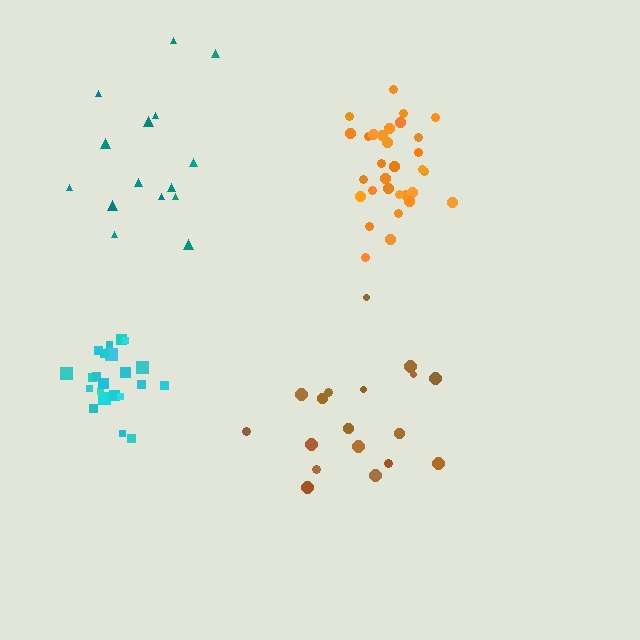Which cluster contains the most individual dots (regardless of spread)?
Orange (31).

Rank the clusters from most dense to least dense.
cyan, orange, brown, teal.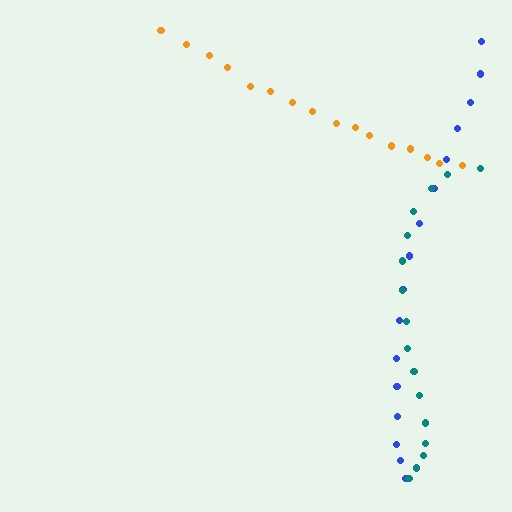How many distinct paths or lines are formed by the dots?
There are 3 distinct paths.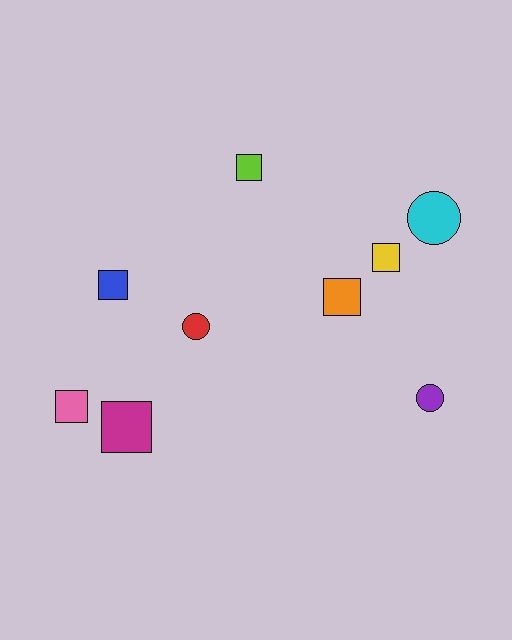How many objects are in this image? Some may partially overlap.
There are 9 objects.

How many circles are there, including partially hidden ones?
There are 3 circles.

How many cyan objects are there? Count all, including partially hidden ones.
There is 1 cyan object.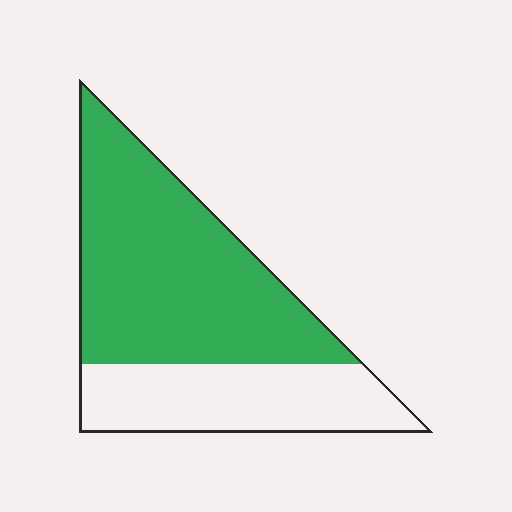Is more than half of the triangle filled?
Yes.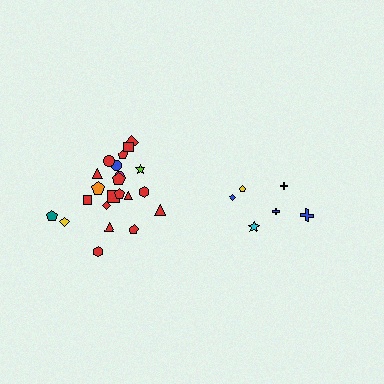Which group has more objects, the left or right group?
The left group.